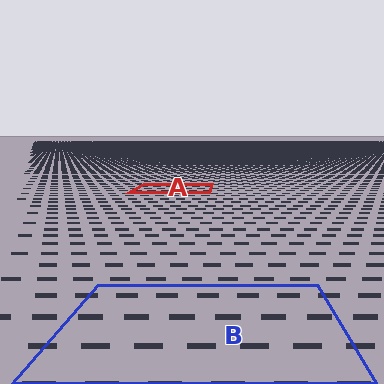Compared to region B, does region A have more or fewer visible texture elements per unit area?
Region A has more texture elements per unit area — they are packed more densely because it is farther away.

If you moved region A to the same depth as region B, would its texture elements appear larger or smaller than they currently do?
They would appear larger. At a closer depth, the same texture elements are projected at a bigger on-screen size.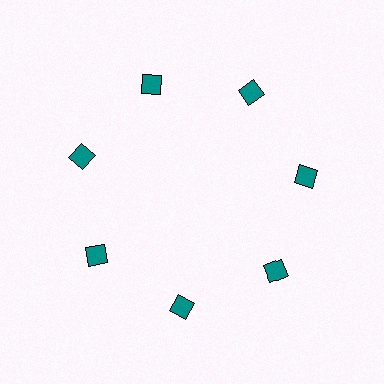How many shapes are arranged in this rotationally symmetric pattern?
There are 7 shapes, arranged in 7 groups of 1.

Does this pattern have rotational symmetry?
Yes, this pattern has 7-fold rotational symmetry. It looks the same after rotating 51 degrees around the center.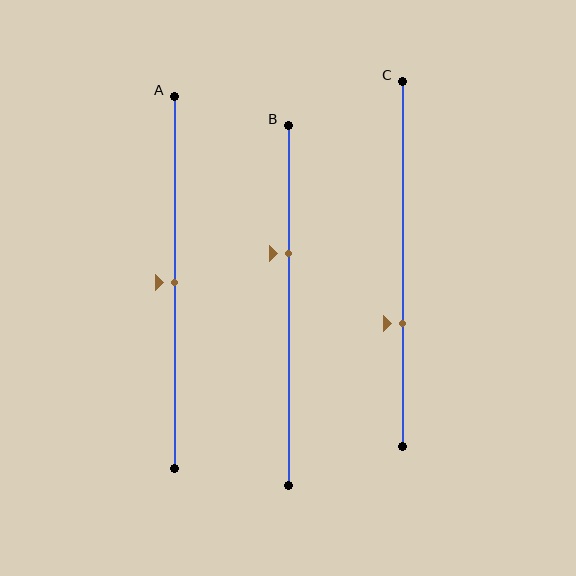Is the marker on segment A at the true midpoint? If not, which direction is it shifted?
Yes, the marker on segment A is at the true midpoint.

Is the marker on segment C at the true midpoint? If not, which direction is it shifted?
No, the marker on segment C is shifted downward by about 16% of the segment length.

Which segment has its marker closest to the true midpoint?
Segment A has its marker closest to the true midpoint.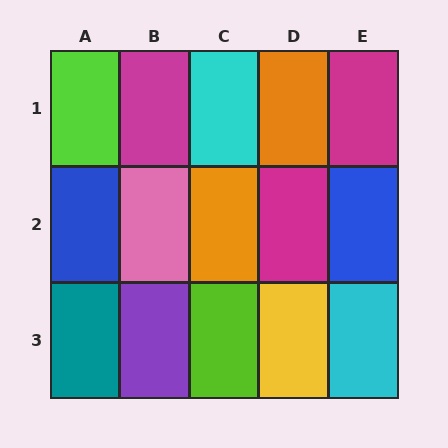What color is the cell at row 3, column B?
Purple.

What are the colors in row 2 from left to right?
Blue, pink, orange, magenta, blue.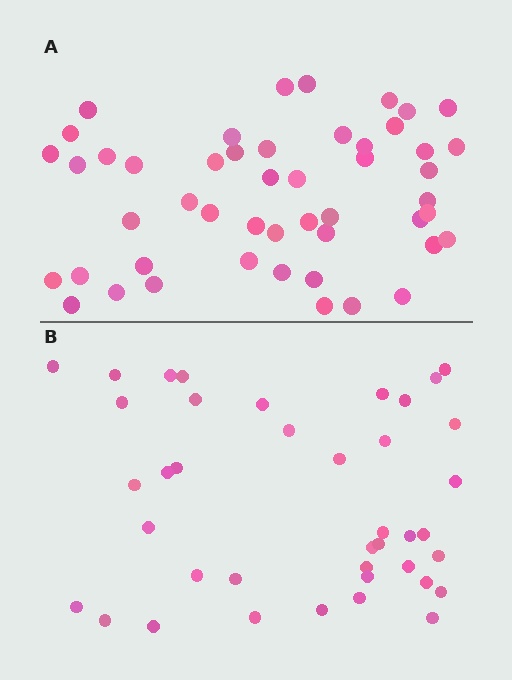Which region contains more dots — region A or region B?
Region A (the top region) has more dots.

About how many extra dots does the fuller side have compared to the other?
Region A has roughly 8 or so more dots than region B.